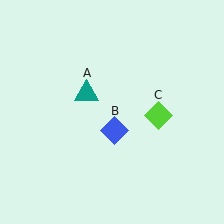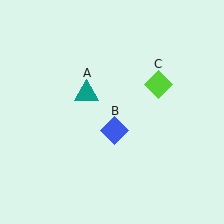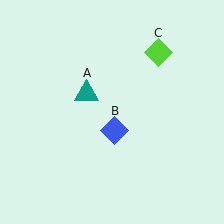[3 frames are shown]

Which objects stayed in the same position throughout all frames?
Teal triangle (object A) and blue diamond (object B) remained stationary.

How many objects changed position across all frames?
1 object changed position: lime diamond (object C).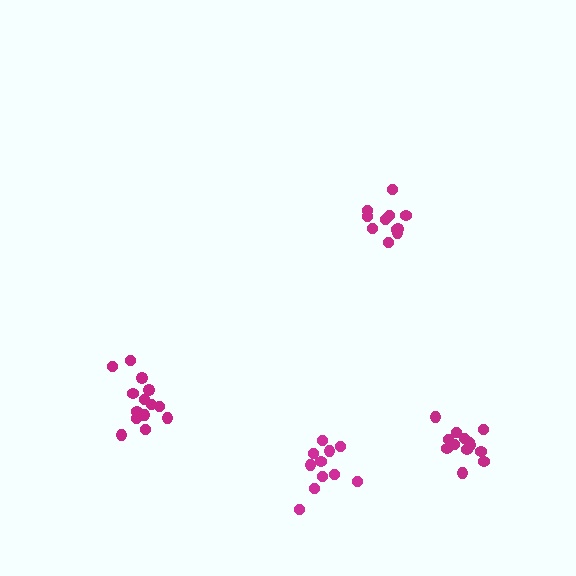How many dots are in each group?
Group 1: 13 dots, Group 2: 12 dots, Group 3: 11 dots, Group 4: 14 dots (50 total).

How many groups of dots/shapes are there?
There are 4 groups.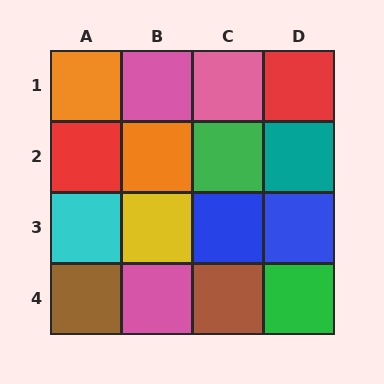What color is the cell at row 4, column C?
Brown.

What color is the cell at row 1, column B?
Pink.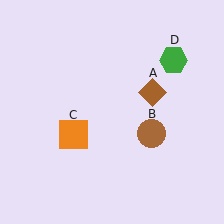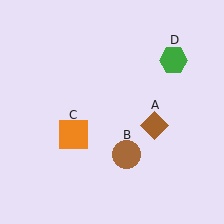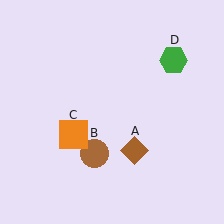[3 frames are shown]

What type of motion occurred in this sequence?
The brown diamond (object A), brown circle (object B) rotated clockwise around the center of the scene.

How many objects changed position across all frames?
2 objects changed position: brown diamond (object A), brown circle (object B).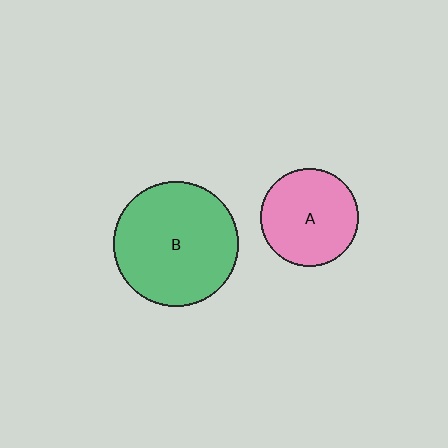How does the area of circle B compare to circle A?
Approximately 1.6 times.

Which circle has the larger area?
Circle B (green).